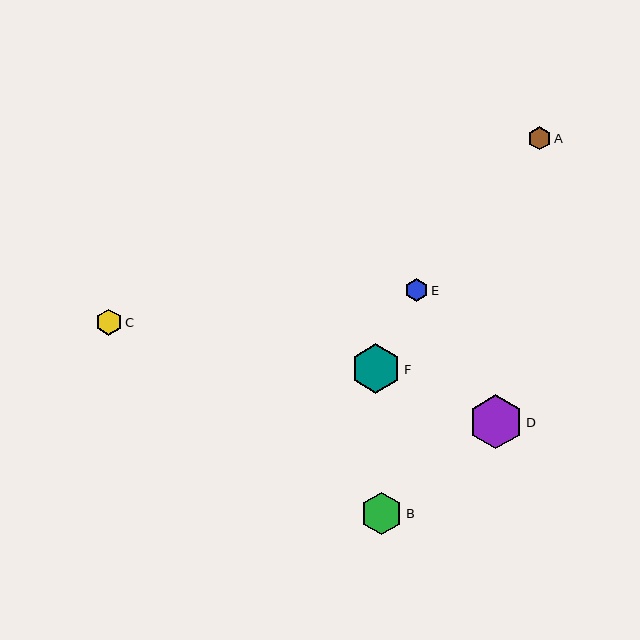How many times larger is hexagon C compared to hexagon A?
Hexagon C is approximately 1.1 times the size of hexagon A.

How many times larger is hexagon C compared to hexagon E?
Hexagon C is approximately 1.1 times the size of hexagon E.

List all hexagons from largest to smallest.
From largest to smallest: D, F, B, C, A, E.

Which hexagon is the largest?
Hexagon D is the largest with a size of approximately 54 pixels.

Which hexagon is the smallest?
Hexagon E is the smallest with a size of approximately 23 pixels.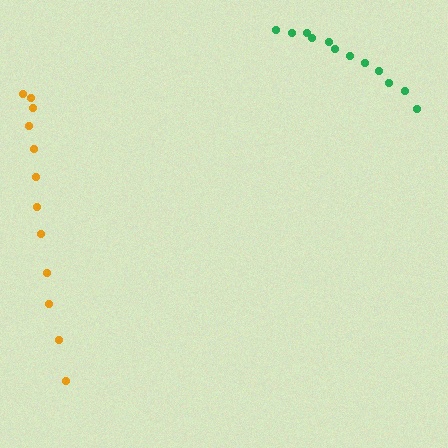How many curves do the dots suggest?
There are 2 distinct paths.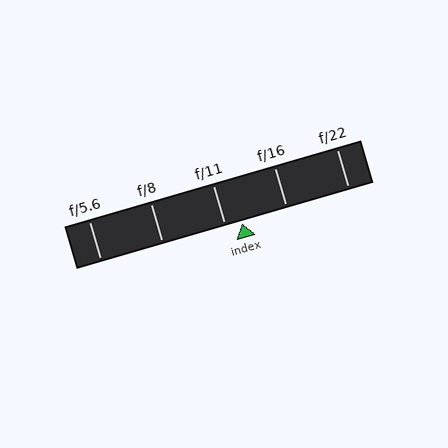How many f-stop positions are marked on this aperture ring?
There are 5 f-stop positions marked.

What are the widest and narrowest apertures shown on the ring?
The widest aperture shown is f/5.6 and the narrowest is f/22.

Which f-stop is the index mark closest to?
The index mark is closest to f/11.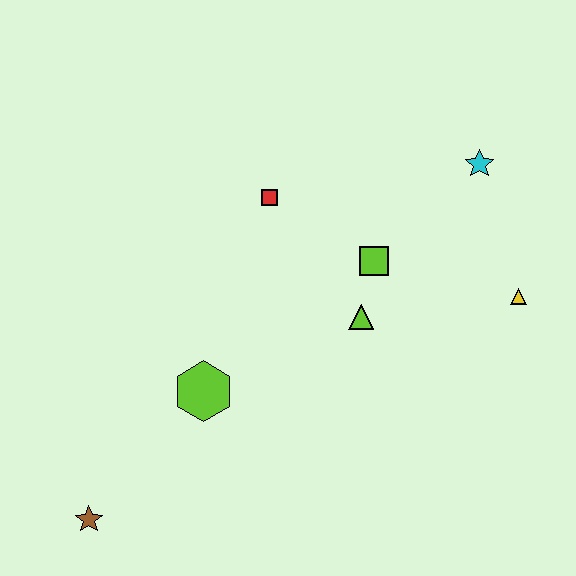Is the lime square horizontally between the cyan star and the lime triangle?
Yes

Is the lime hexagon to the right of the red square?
No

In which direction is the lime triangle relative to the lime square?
The lime triangle is below the lime square.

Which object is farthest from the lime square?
The brown star is farthest from the lime square.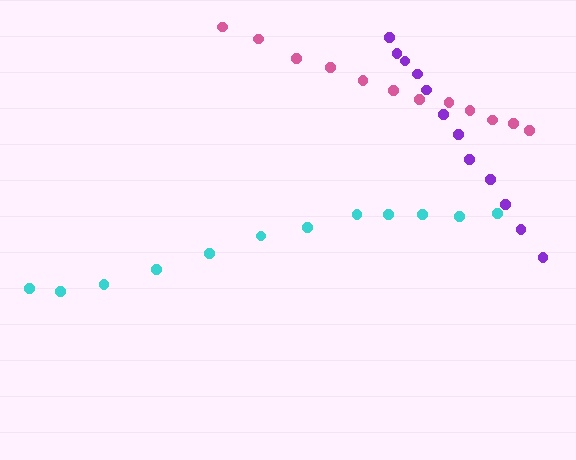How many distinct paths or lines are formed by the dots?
There are 3 distinct paths.